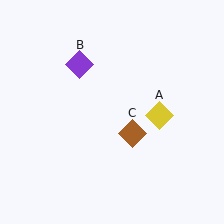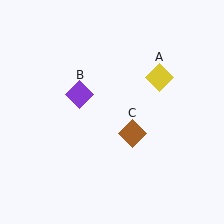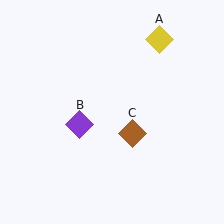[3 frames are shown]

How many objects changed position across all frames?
2 objects changed position: yellow diamond (object A), purple diamond (object B).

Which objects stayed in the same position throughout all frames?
Brown diamond (object C) remained stationary.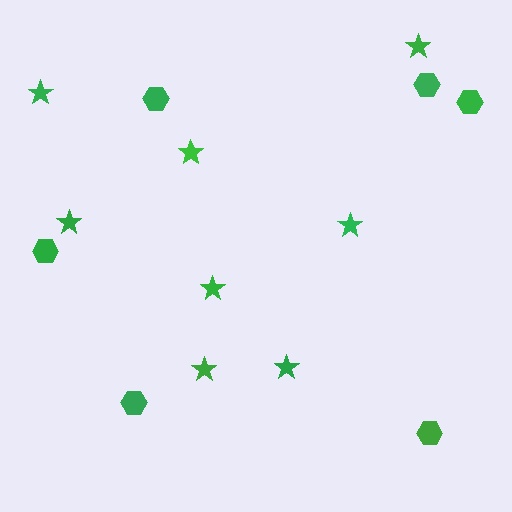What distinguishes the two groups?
There are 2 groups: one group of stars (8) and one group of hexagons (6).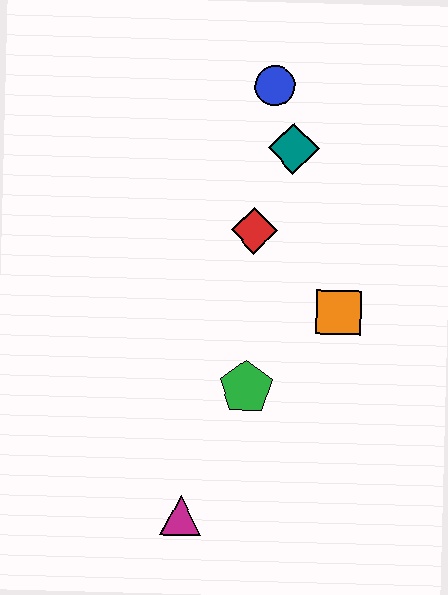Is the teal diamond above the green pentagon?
Yes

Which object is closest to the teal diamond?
The blue circle is closest to the teal diamond.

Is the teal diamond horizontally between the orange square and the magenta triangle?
Yes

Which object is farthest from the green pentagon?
The blue circle is farthest from the green pentagon.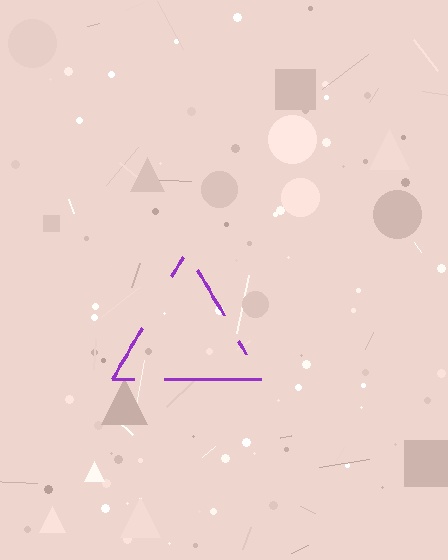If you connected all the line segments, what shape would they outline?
They would outline a triangle.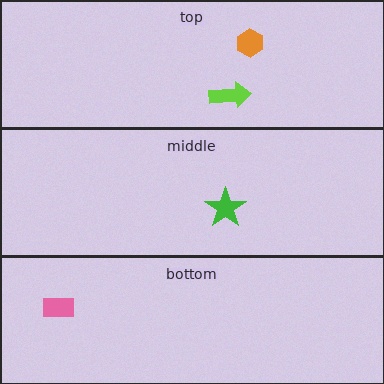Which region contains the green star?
The middle region.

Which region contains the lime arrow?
The top region.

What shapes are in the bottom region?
The pink rectangle.